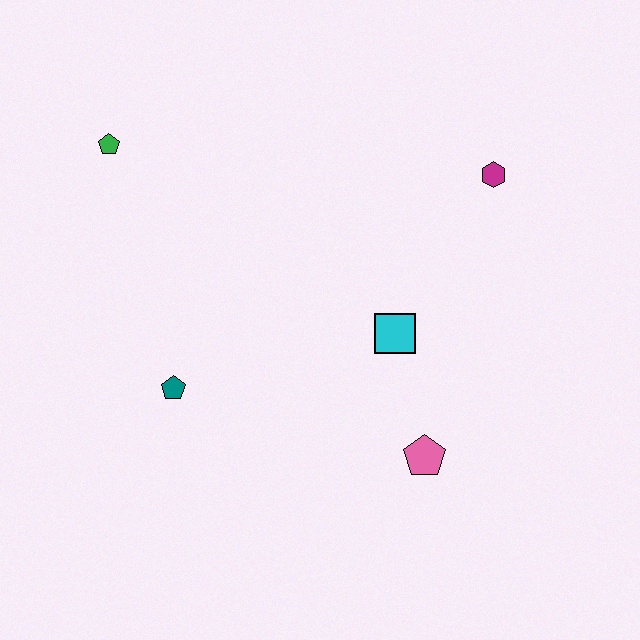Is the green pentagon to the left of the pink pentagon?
Yes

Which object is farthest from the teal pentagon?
The magenta hexagon is farthest from the teal pentagon.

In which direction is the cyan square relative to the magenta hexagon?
The cyan square is below the magenta hexagon.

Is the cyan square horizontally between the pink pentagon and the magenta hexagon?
No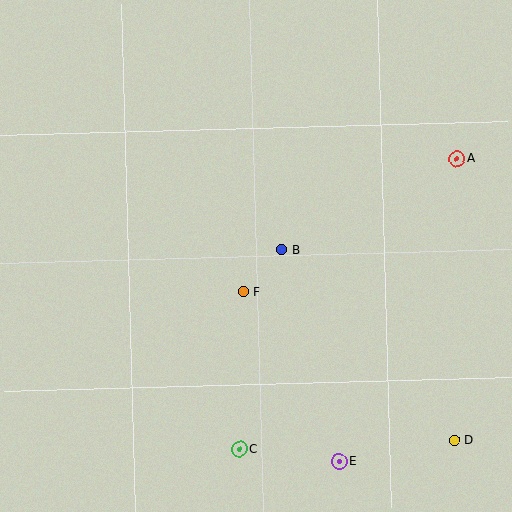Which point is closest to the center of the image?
Point B at (281, 250) is closest to the center.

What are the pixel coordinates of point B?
Point B is at (281, 250).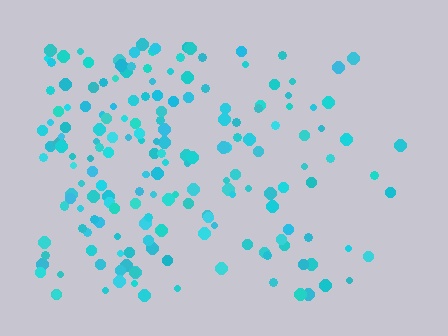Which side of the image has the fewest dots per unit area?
The right.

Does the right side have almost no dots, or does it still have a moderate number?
Still a moderate number, just noticeably fewer than the left.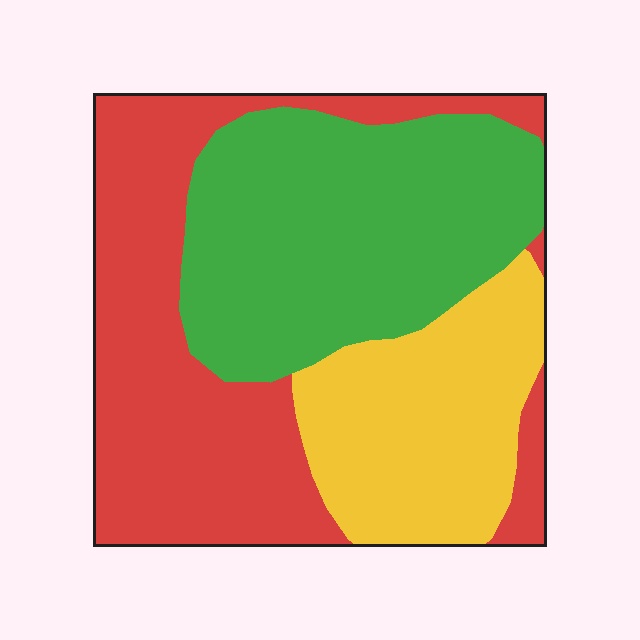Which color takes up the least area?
Yellow, at roughly 25%.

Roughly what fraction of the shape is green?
Green covers 37% of the shape.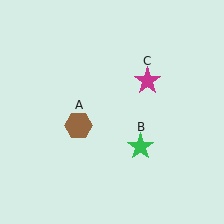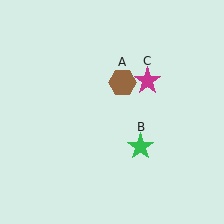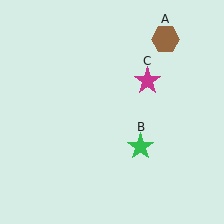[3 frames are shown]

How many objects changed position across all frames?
1 object changed position: brown hexagon (object A).